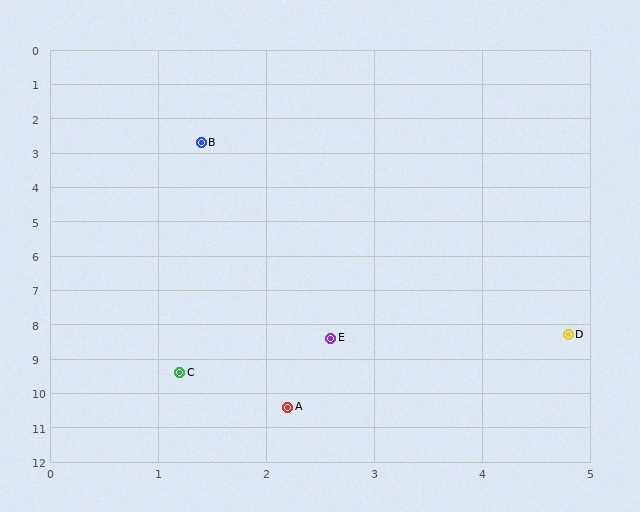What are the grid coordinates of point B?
Point B is at approximately (1.4, 2.7).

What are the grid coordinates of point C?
Point C is at approximately (1.2, 9.4).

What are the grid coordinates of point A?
Point A is at approximately (2.2, 10.4).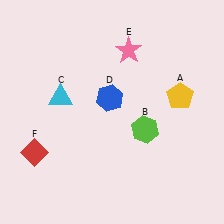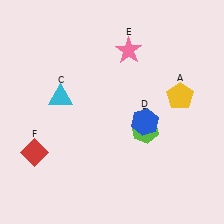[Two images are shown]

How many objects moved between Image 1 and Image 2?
1 object moved between the two images.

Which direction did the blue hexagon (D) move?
The blue hexagon (D) moved right.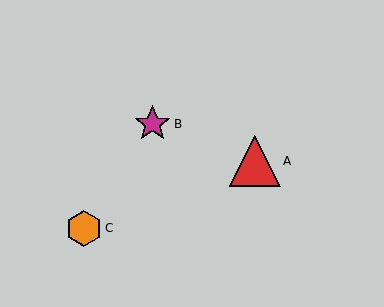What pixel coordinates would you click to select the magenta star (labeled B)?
Click at (153, 124) to select the magenta star B.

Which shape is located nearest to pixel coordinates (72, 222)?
The orange hexagon (labeled C) at (84, 228) is nearest to that location.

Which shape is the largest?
The red triangle (labeled A) is the largest.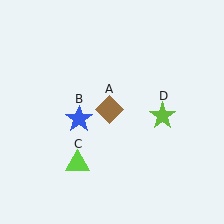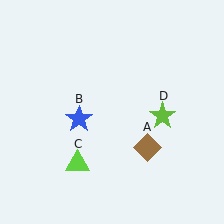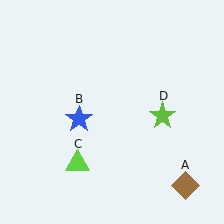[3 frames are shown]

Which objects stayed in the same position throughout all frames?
Blue star (object B) and lime triangle (object C) and lime star (object D) remained stationary.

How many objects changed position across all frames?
1 object changed position: brown diamond (object A).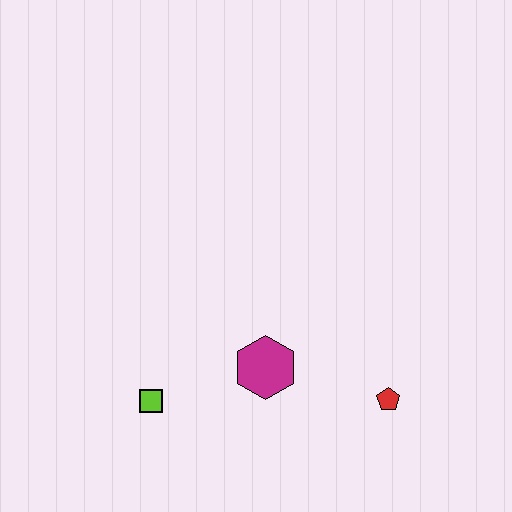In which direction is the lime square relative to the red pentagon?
The lime square is to the left of the red pentagon.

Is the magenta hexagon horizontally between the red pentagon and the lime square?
Yes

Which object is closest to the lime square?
The magenta hexagon is closest to the lime square.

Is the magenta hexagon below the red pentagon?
No